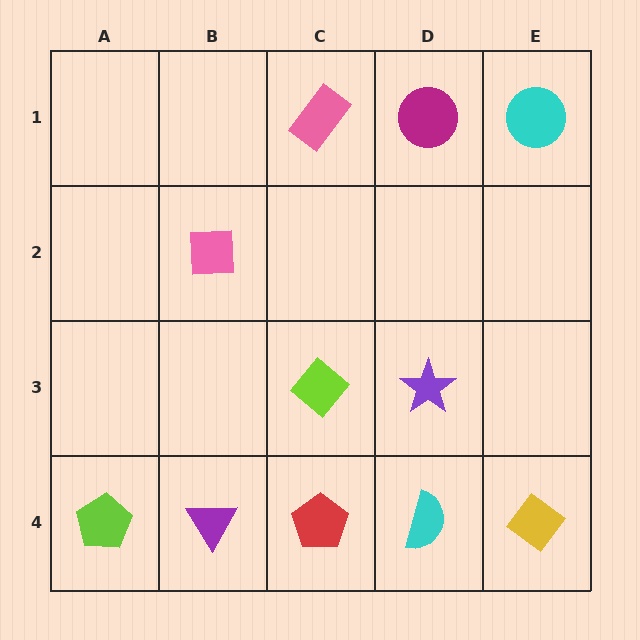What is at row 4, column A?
A lime pentagon.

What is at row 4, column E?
A yellow diamond.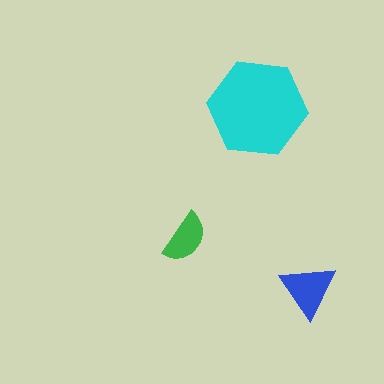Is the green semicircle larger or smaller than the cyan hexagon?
Smaller.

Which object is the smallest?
The green semicircle.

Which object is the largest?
The cyan hexagon.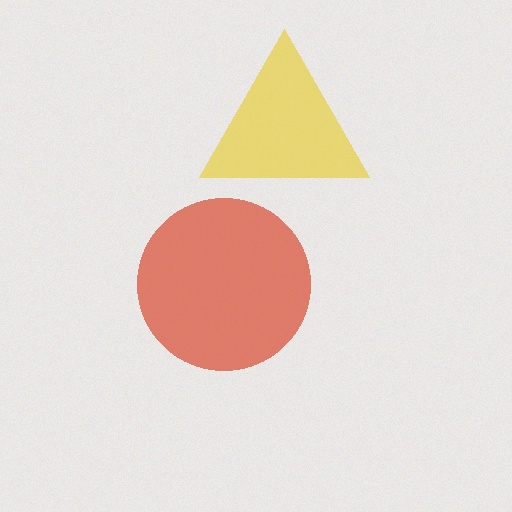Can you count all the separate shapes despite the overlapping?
Yes, there are 2 separate shapes.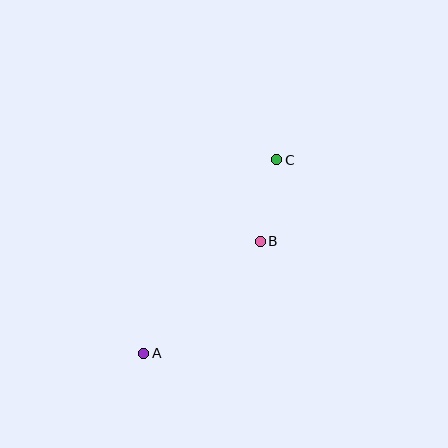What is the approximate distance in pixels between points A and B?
The distance between A and B is approximately 161 pixels.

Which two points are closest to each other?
Points B and C are closest to each other.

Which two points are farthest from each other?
Points A and C are farthest from each other.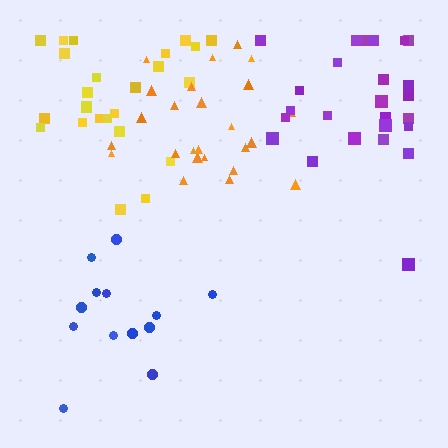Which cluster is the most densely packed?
Orange.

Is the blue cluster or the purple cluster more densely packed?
Blue.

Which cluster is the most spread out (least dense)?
Purple.